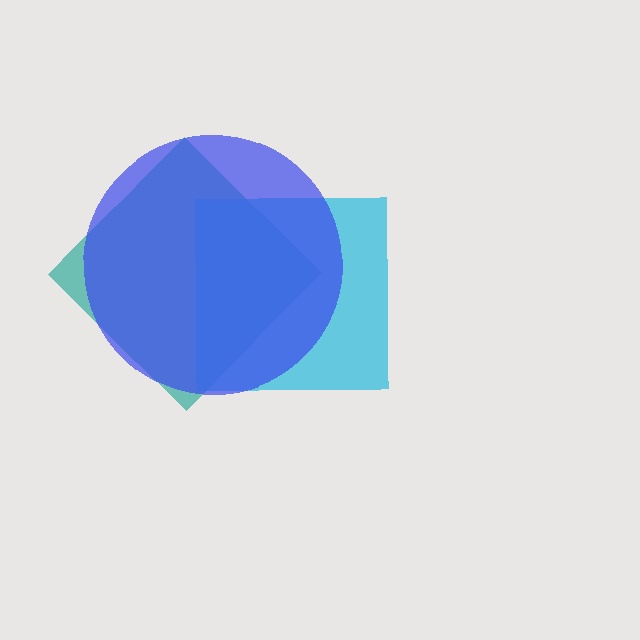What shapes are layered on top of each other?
The layered shapes are: a teal diamond, a cyan square, a blue circle.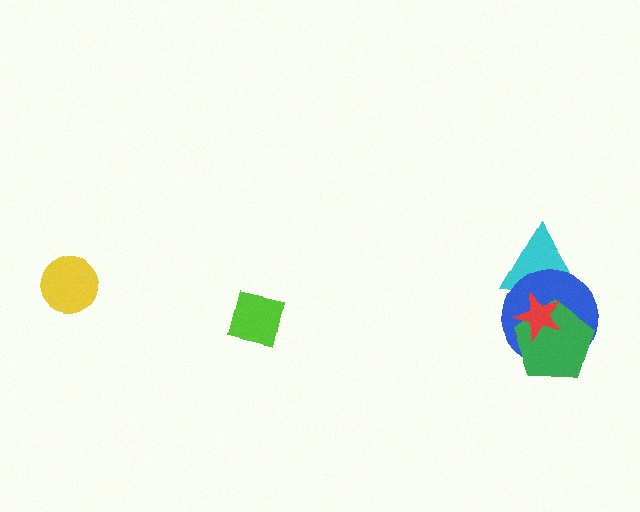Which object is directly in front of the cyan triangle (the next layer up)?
The blue circle is directly in front of the cyan triangle.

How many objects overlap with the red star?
3 objects overlap with the red star.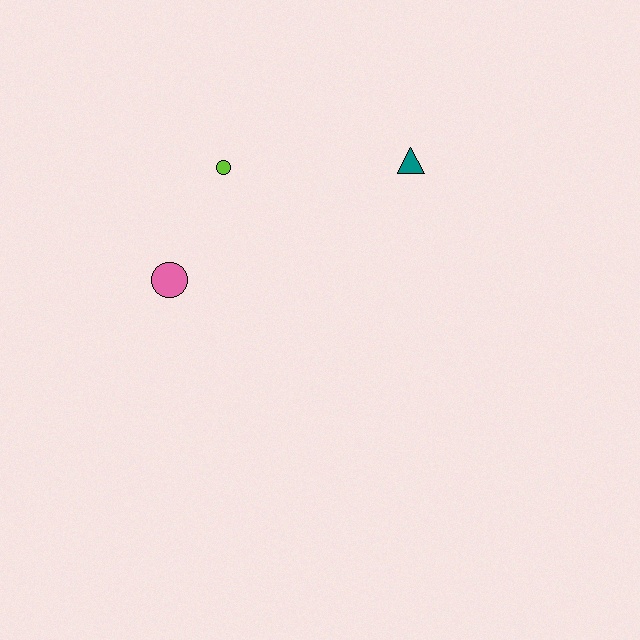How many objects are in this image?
There are 3 objects.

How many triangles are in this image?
There is 1 triangle.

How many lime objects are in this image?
There is 1 lime object.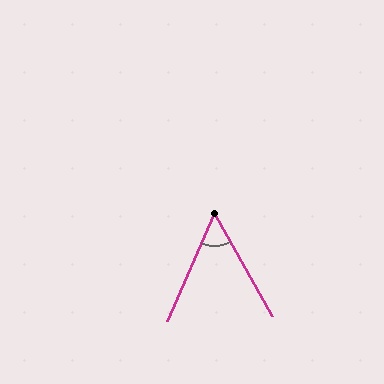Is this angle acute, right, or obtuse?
It is acute.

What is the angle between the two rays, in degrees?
Approximately 53 degrees.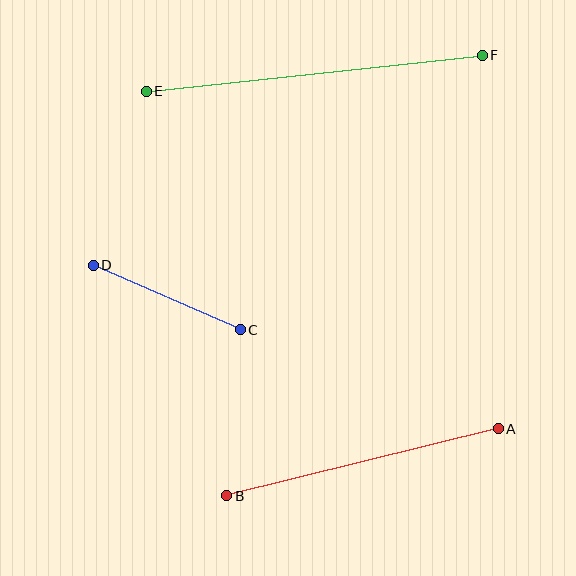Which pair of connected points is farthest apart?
Points E and F are farthest apart.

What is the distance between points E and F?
The distance is approximately 338 pixels.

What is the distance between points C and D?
The distance is approximately 161 pixels.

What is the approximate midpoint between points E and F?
The midpoint is at approximately (314, 73) pixels.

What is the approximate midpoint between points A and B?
The midpoint is at approximately (363, 462) pixels.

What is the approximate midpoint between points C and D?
The midpoint is at approximately (167, 297) pixels.